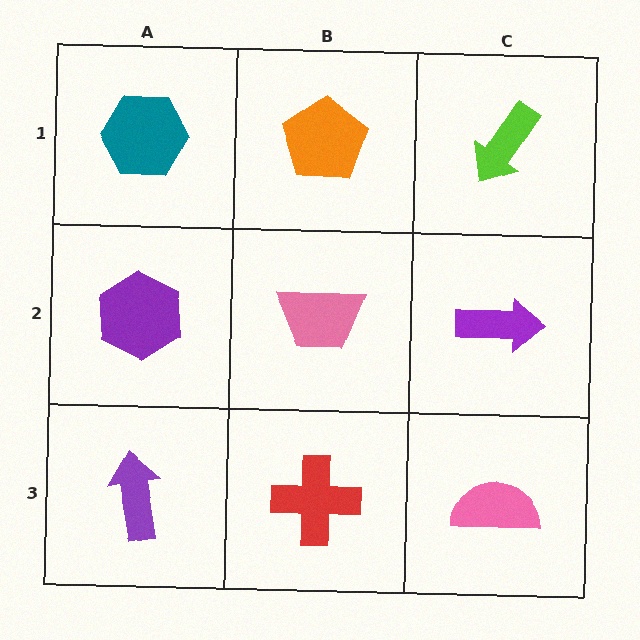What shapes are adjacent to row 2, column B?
An orange pentagon (row 1, column B), a red cross (row 3, column B), a purple hexagon (row 2, column A), a purple arrow (row 2, column C).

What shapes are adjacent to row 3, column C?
A purple arrow (row 2, column C), a red cross (row 3, column B).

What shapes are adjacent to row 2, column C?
A lime arrow (row 1, column C), a pink semicircle (row 3, column C), a pink trapezoid (row 2, column B).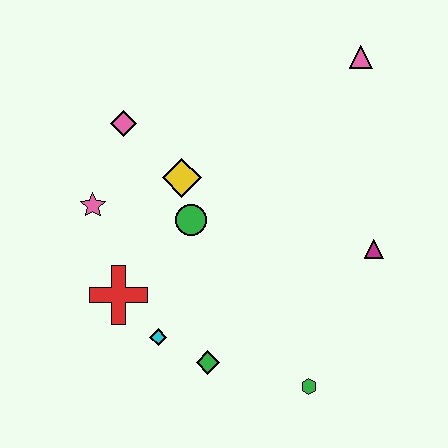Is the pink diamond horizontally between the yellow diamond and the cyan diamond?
No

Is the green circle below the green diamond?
No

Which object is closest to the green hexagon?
The green diamond is closest to the green hexagon.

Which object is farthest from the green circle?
The pink triangle is farthest from the green circle.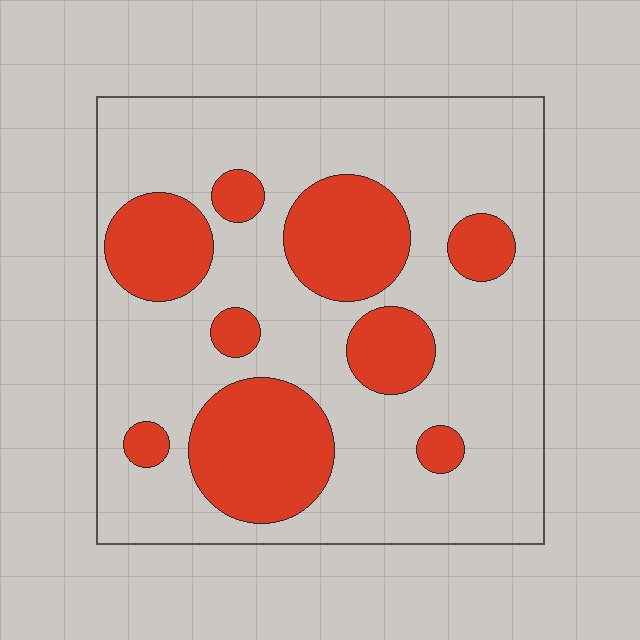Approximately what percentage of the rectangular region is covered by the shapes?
Approximately 30%.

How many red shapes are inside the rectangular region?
9.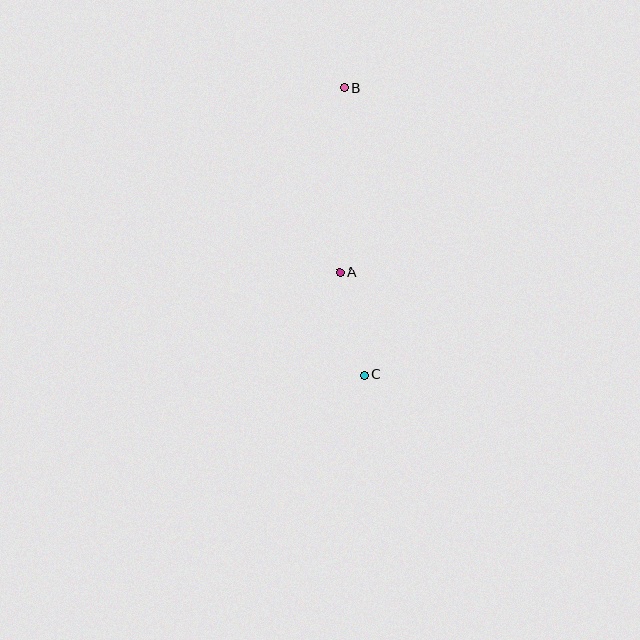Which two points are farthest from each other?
Points B and C are farthest from each other.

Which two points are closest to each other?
Points A and C are closest to each other.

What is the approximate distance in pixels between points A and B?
The distance between A and B is approximately 185 pixels.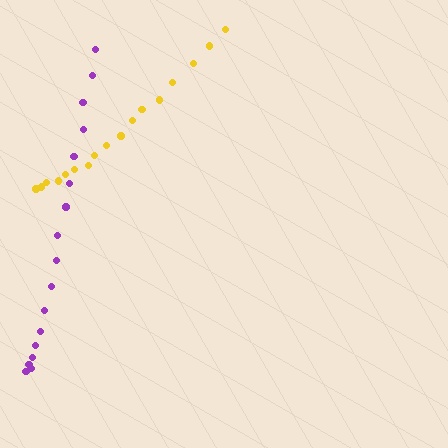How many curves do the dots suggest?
There are 2 distinct paths.